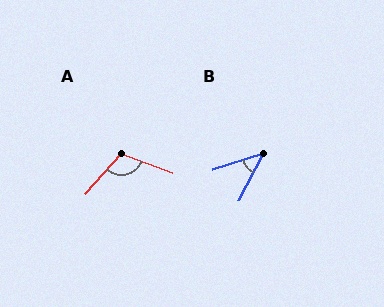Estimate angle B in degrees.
Approximately 44 degrees.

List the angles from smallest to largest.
B (44°), A (111°).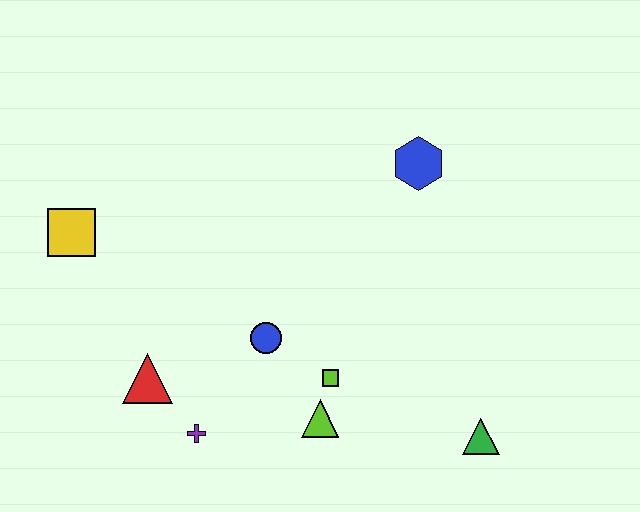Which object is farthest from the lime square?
The yellow square is farthest from the lime square.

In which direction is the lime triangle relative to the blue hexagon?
The lime triangle is below the blue hexagon.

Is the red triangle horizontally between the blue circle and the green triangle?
No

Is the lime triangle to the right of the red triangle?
Yes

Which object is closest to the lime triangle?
The lime square is closest to the lime triangle.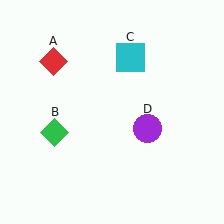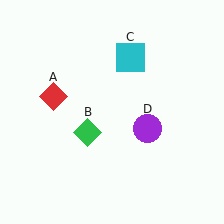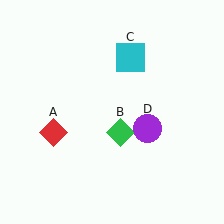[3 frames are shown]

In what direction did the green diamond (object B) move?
The green diamond (object B) moved right.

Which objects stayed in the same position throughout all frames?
Cyan square (object C) and purple circle (object D) remained stationary.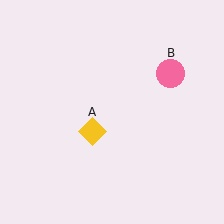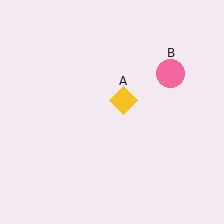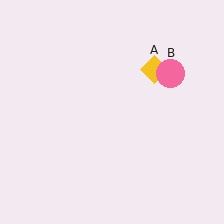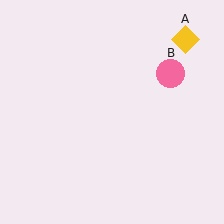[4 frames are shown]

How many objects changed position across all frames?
1 object changed position: yellow diamond (object A).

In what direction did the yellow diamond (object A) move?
The yellow diamond (object A) moved up and to the right.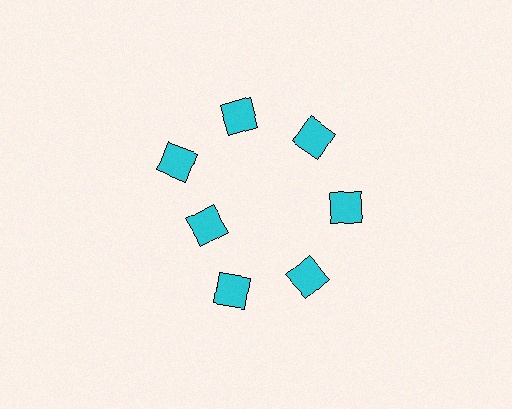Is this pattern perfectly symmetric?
No. The 7 cyan diamonds are arranged in a ring, but one element near the 8 o'clock position is pulled inward toward the center, breaking the 7-fold rotational symmetry.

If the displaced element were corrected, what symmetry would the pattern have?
It would have 7-fold rotational symmetry — the pattern would map onto itself every 51 degrees.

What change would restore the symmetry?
The symmetry would be restored by moving it outward, back onto the ring so that all 7 diamonds sit at equal angles and equal distance from the center.